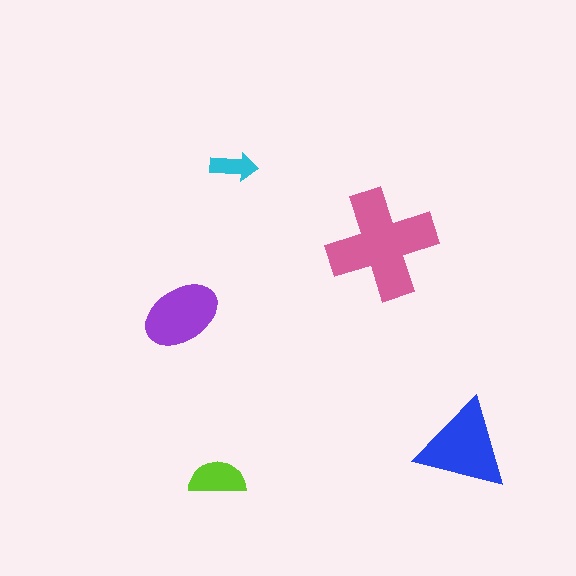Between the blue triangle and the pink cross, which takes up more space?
The pink cross.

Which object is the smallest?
The cyan arrow.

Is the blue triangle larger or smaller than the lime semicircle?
Larger.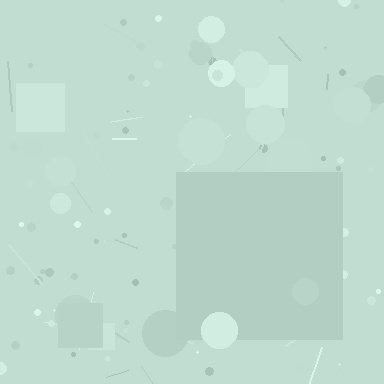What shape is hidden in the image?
A square is hidden in the image.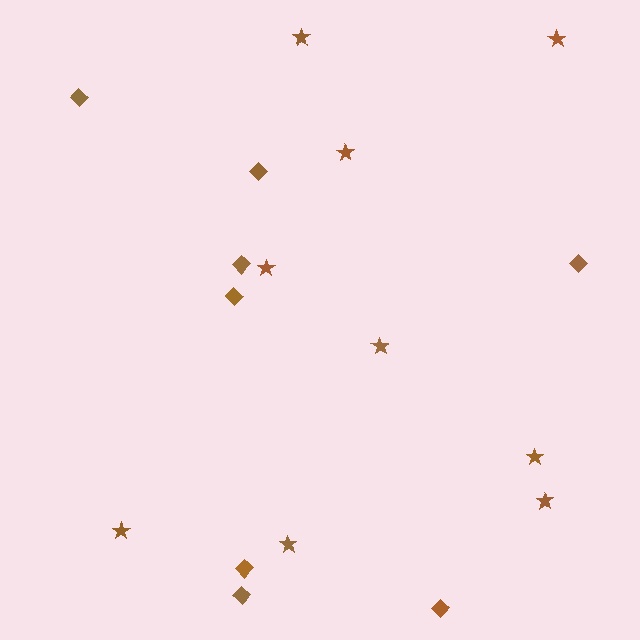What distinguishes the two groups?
There are 2 groups: one group of diamonds (8) and one group of stars (9).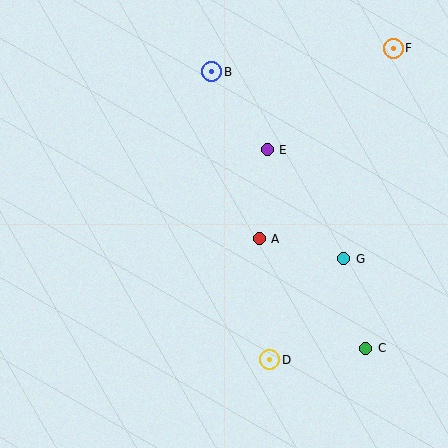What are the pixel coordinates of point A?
Point A is at (259, 239).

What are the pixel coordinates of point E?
Point E is at (267, 150).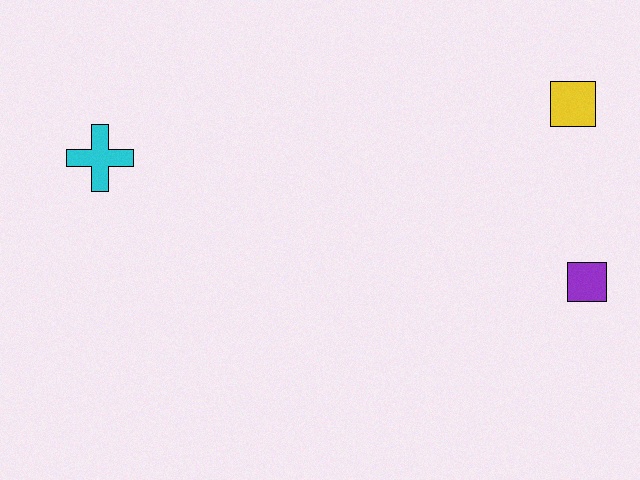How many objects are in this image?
There are 3 objects.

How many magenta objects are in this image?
There are no magenta objects.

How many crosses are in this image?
There is 1 cross.